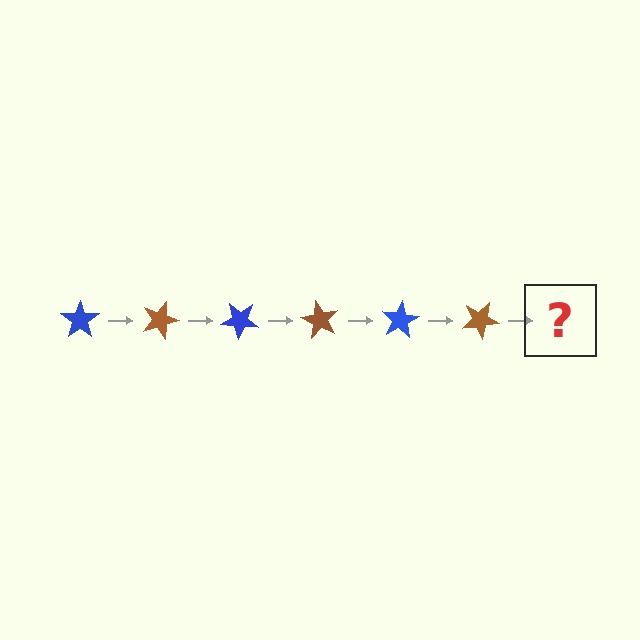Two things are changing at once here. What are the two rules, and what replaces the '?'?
The two rules are that it rotates 20 degrees each step and the color cycles through blue and brown. The '?' should be a blue star, rotated 120 degrees from the start.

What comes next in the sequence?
The next element should be a blue star, rotated 120 degrees from the start.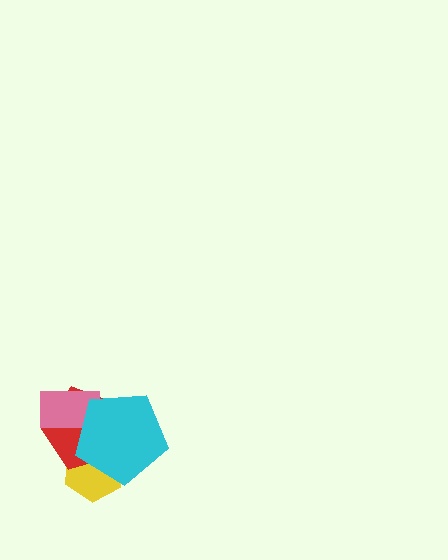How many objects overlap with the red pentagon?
3 objects overlap with the red pentagon.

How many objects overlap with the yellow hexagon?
2 objects overlap with the yellow hexagon.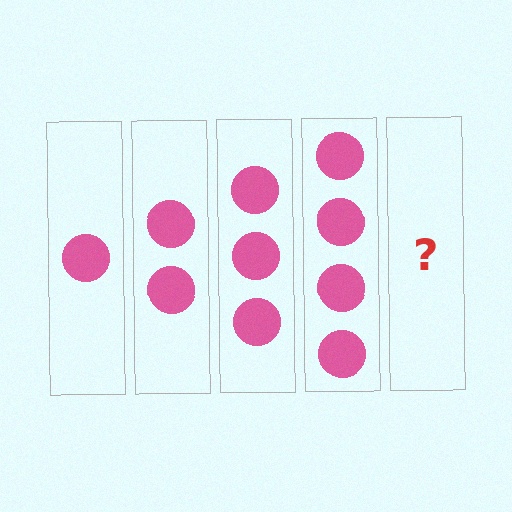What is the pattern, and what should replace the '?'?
The pattern is that each step adds one more circle. The '?' should be 5 circles.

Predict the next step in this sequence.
The next step is 5 circles.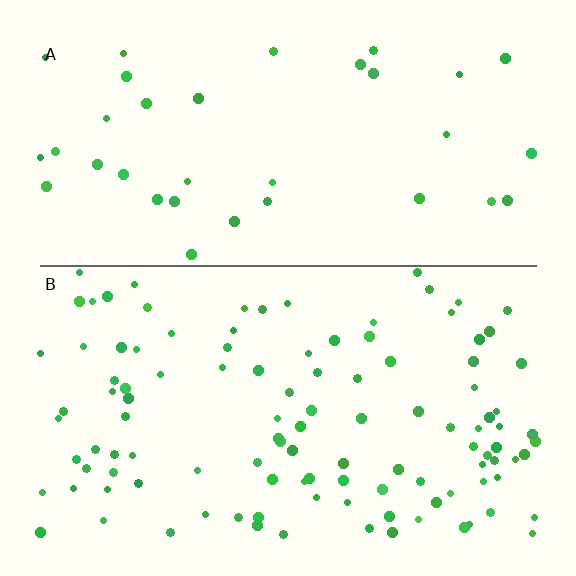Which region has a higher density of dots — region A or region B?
B (the bottom).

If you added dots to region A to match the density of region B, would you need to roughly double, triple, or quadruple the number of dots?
Approximately triple.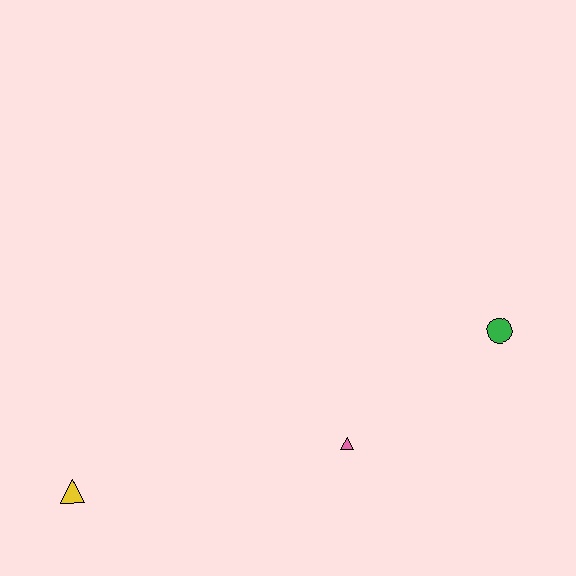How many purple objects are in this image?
There are no purple objects.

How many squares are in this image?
There are no squares.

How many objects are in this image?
There are 3 objects.